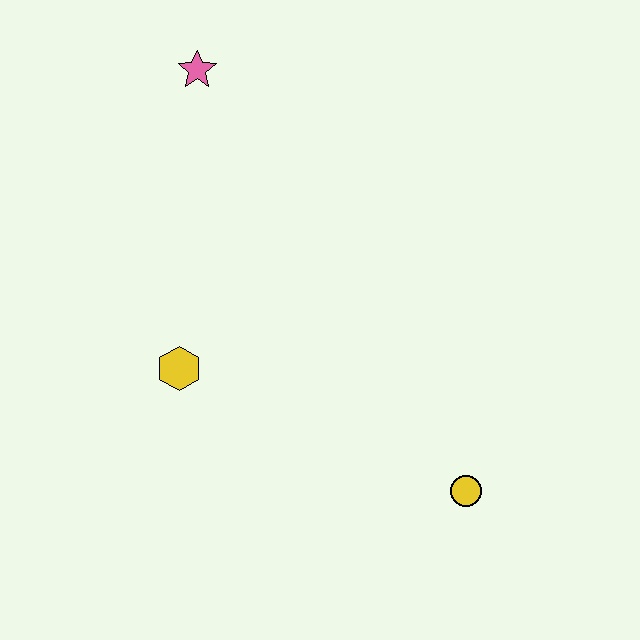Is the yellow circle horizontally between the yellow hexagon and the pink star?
No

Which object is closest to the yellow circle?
The yellow hexagon is closest to the yellow circle.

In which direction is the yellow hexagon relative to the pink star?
The yellow hexagon is below the pink star.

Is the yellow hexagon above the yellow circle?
Yes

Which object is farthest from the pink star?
The yellow circle is farthest from the pink star.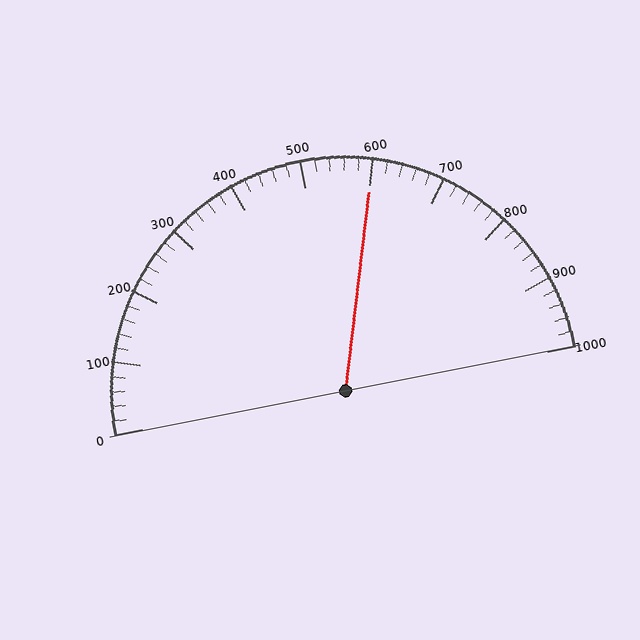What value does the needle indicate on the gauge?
The needle indicates approximately 600.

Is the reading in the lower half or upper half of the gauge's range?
The reading is in the upper half of the range (0 to 1000).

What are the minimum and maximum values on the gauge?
The gauge ranges from 0 to 1000.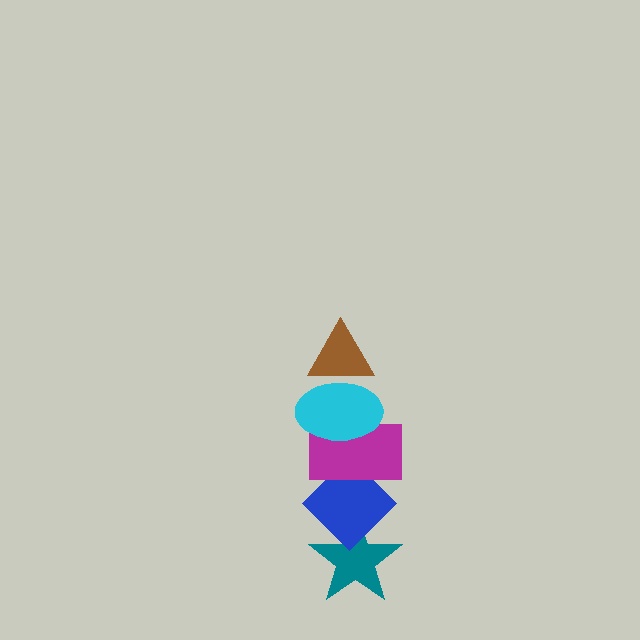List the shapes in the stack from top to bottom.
From top to bottom: the brown triangle, the cyan ellipse, the magenta rectangle, the blue diamond, the teal star.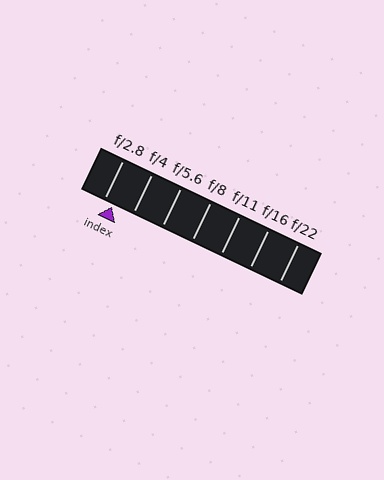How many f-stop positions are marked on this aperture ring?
There are 7 f-stop positions marked.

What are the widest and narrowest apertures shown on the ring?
The widest aperture shown is f/2.8 and the narrowest is f/22.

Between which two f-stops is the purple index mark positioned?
The index mark is between f/2.8 and f/4.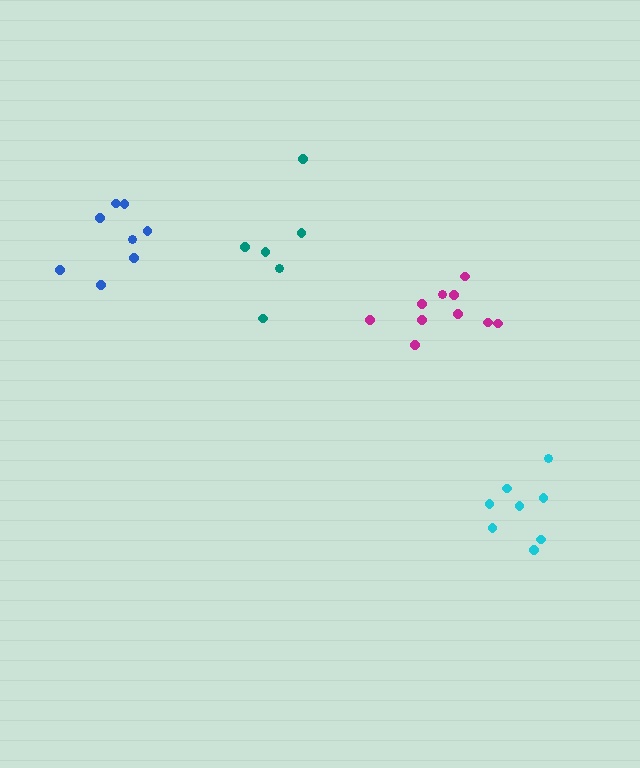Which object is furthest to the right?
The cyan cluster is rightmost.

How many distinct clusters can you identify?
There are 4 distinct clusters.